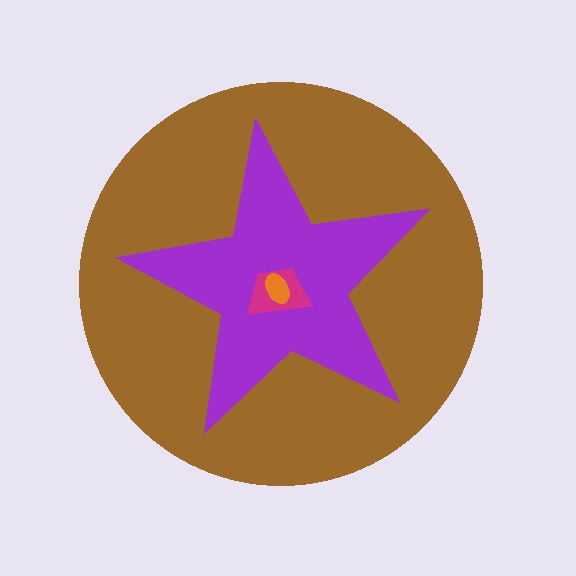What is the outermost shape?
The brown circle.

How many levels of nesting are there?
4.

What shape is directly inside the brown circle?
The purple star.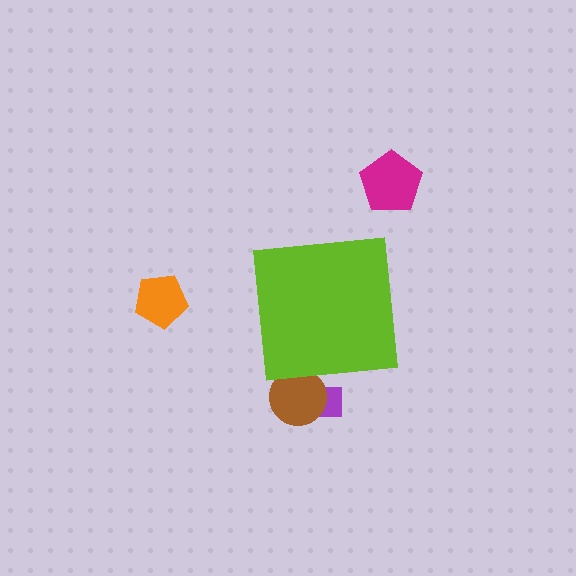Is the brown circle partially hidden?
Yes, the brown circle is partially hidden behind the lime square.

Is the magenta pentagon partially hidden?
No, the magenta pentagon is fully visible.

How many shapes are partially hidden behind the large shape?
2 shapes are partially hidden.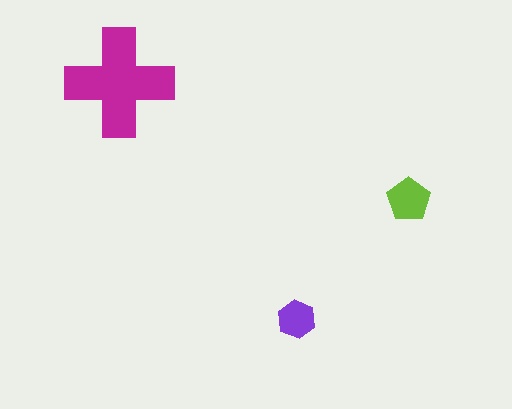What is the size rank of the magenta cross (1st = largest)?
1st.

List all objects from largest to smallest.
The magenta cross, the lime pentagon, the purple hexagon.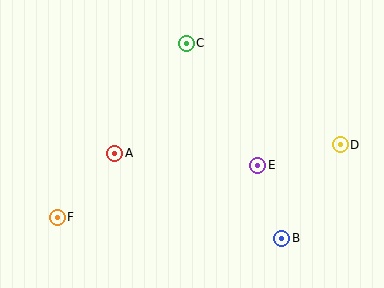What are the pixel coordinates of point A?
Point A is at (115, 153).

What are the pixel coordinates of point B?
Point B is at (282, 238).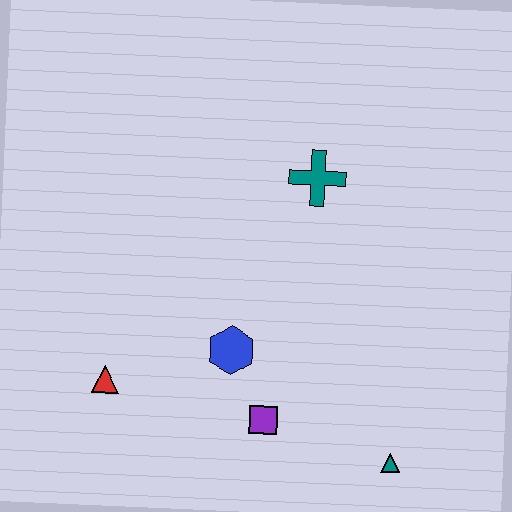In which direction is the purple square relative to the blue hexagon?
The purple square is below the blue hexagon.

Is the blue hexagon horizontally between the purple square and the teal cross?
No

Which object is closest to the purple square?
The blue hexagon is closest to the purple square.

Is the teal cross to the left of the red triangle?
No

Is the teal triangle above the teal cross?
No